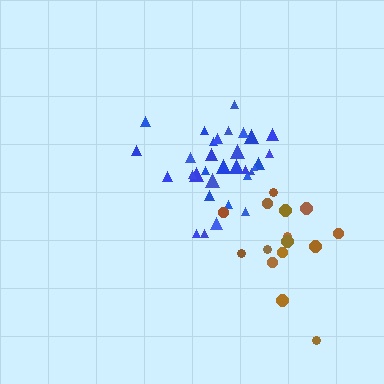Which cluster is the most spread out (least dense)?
Brown.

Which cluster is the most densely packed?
Blue.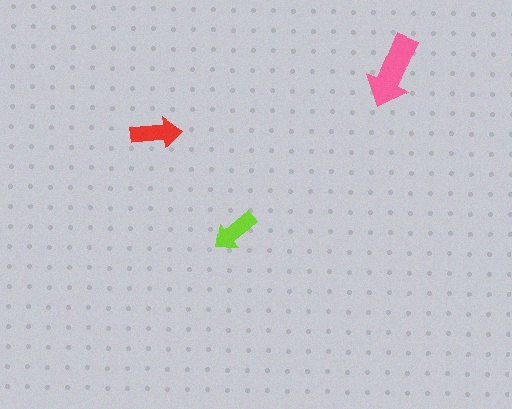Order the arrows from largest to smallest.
the pink one, the red one, the lime one.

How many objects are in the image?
There are 3 objects in the image.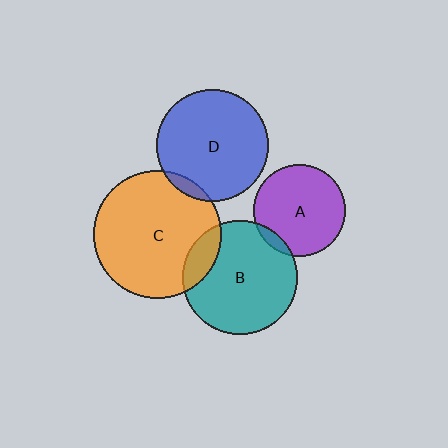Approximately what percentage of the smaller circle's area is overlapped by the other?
Approximately 5%.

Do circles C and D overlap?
Yes.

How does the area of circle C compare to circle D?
Approximately 1.3 times.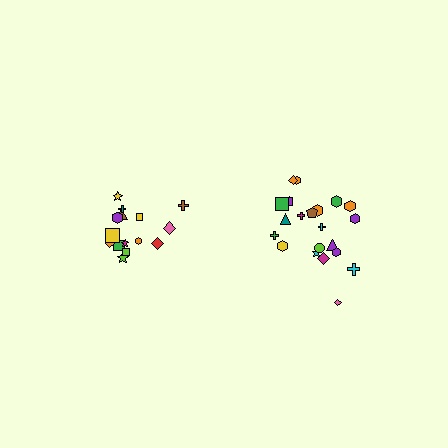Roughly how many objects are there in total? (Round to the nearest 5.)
Roughly 35 objects in total.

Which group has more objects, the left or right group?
The right group.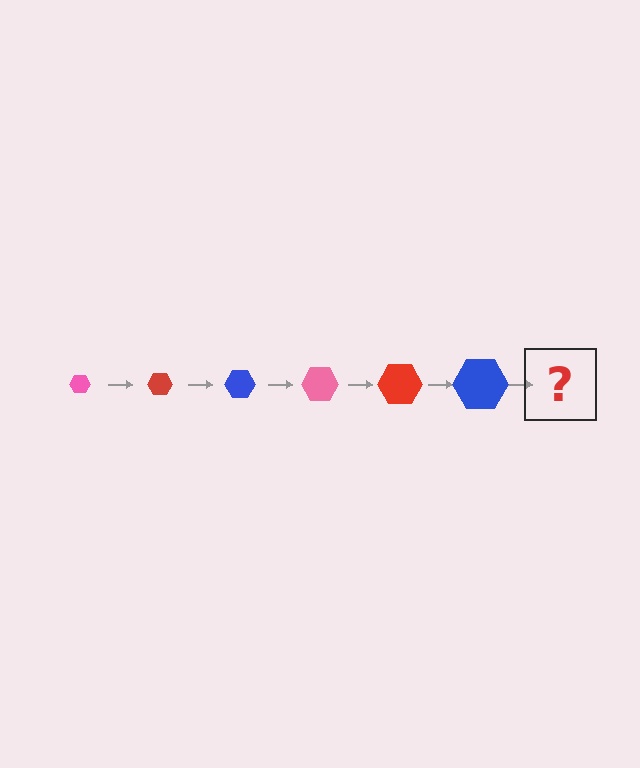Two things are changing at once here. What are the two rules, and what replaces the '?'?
The two rules are that the hexagon grows larger each step and the color cycles through pink, red, and blue. The '?' should be a pink hexagon, larger than the previous one.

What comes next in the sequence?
The next element should be a pink hexagon, larger than the previous one.